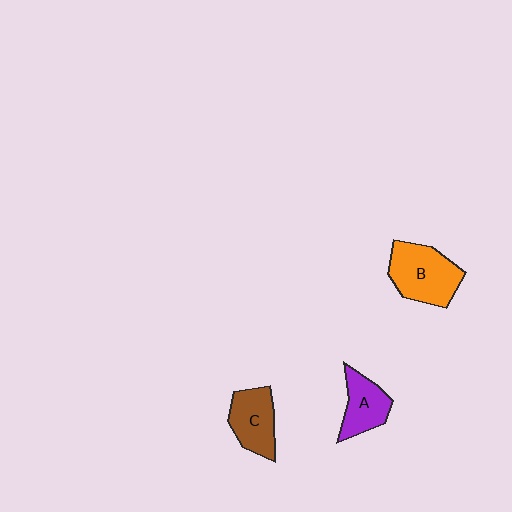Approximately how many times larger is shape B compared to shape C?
Approximately 1.3 times.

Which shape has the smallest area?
Shape A (purple).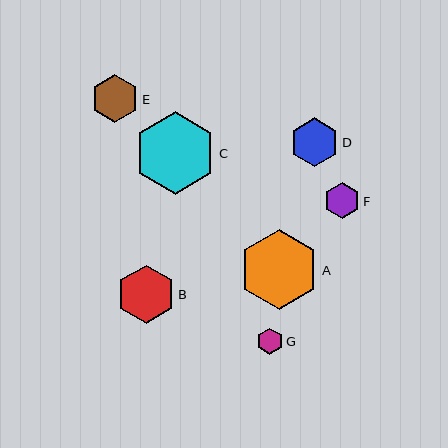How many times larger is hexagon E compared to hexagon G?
Hexagon E is approximately 1.8 times the size of hexagon G.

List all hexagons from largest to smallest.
From largest to smallest: C, A, B, D, E, F, G.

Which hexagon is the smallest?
Hexagon G is the smallest with a size of approximately 26 pixels.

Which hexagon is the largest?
Hexagon C is the largest with a size of approximately 82 pixels.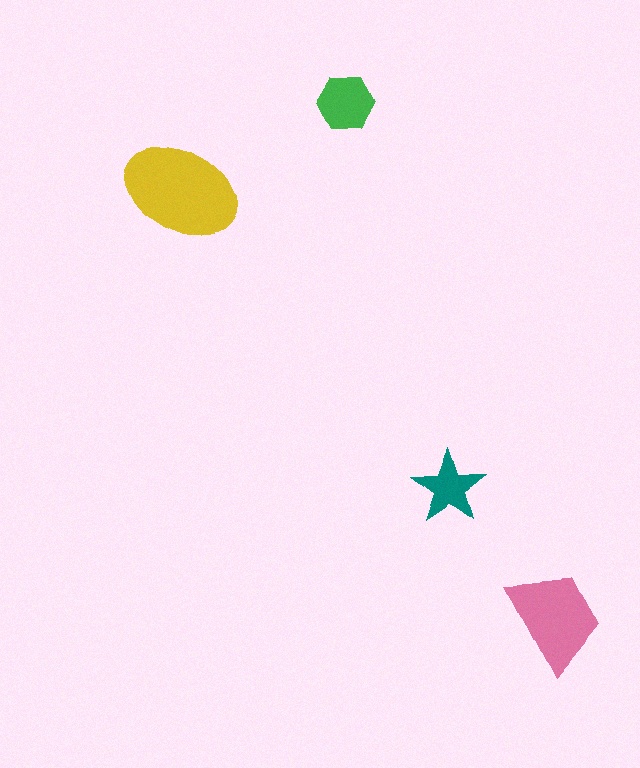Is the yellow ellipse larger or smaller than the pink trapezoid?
Larger.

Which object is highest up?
The green hexagon is topmost.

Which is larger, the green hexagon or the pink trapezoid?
The pink trapezoid.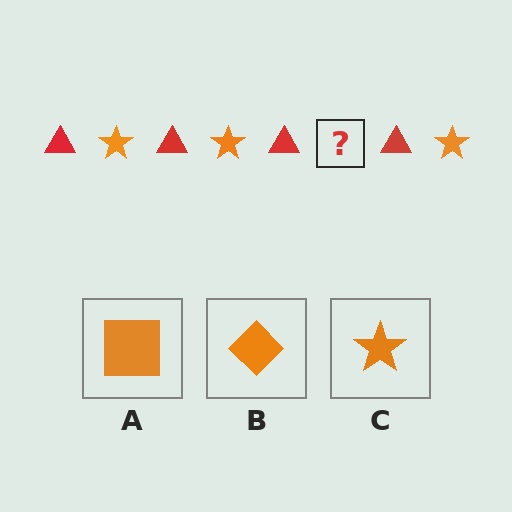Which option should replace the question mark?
Option C.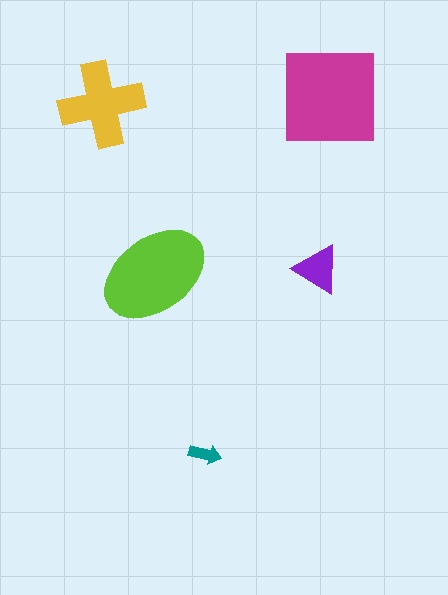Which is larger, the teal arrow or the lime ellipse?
The lime ellipse.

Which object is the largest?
The magenta square.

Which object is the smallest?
The teal arrow.